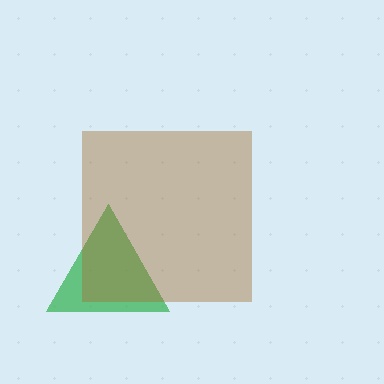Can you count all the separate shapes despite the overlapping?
Yes, there are 2 separate shapes.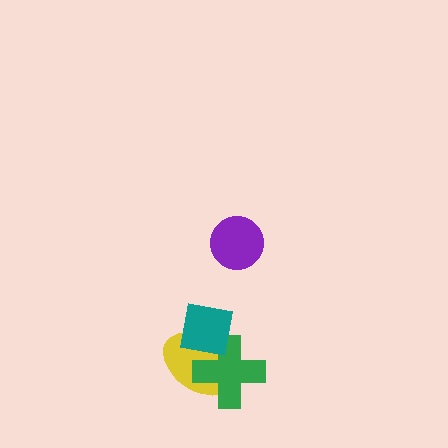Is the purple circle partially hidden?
No, no other shape covers it.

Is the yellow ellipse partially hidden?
Yes, it is partially covered by another shape.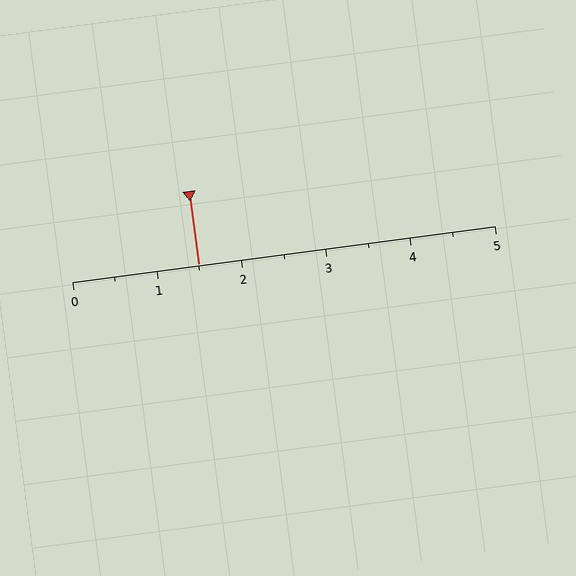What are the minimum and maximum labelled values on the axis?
The axis runs from 0 to 5.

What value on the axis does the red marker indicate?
The marker indicates approximately 1.5.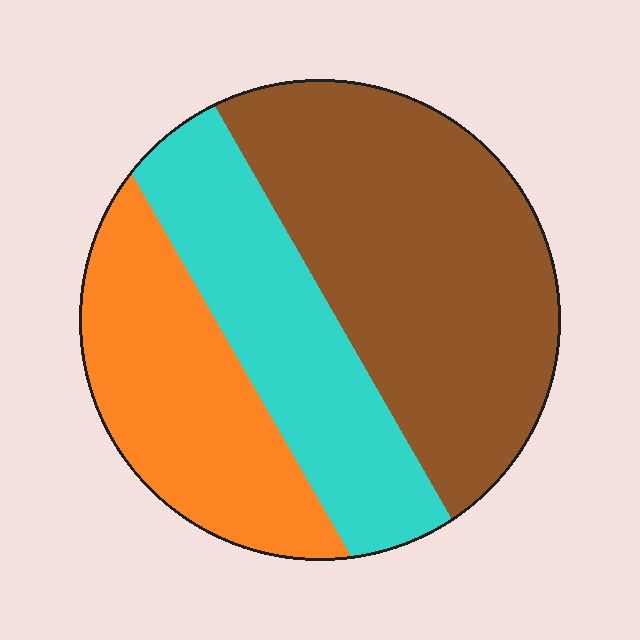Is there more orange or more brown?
Brown.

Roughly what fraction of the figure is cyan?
Cyan takes up between a quarter and a half of the figure.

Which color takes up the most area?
Brown, at roughly 45%.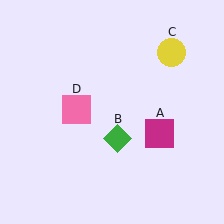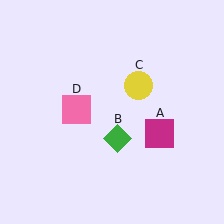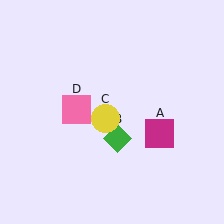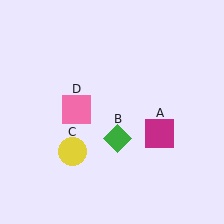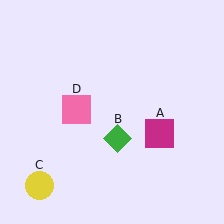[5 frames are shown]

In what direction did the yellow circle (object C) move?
The yellow circle (object C) moved down and to the left.